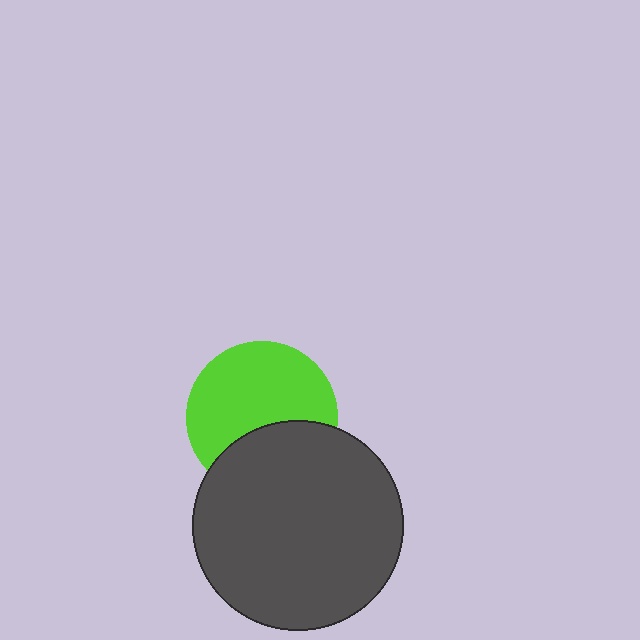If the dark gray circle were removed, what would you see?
You would see the complete lime circle.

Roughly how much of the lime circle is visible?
About half of it is visible (roughly 64%).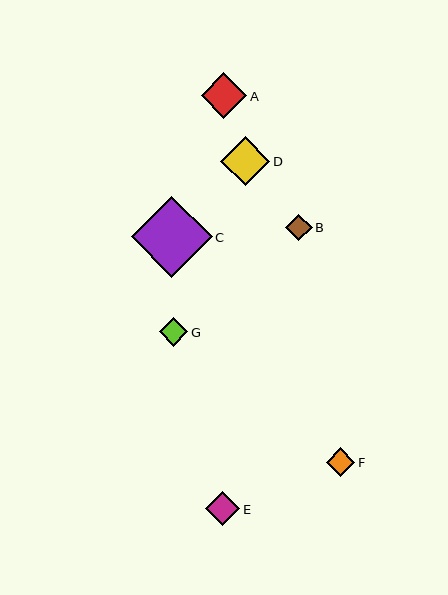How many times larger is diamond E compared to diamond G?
Diamond E is approximately 1.2 times the size of diamond G.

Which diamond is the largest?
Diamond C is the largest with a size of approximately 81 pixels.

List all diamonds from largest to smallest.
From largest to smallest: C, D, A, E, F, G, B.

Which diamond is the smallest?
Diamond B is the smallest with a size of approximately 27 pixels.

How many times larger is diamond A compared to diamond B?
Diamond A is approximately 1.7 times the size of diamond B.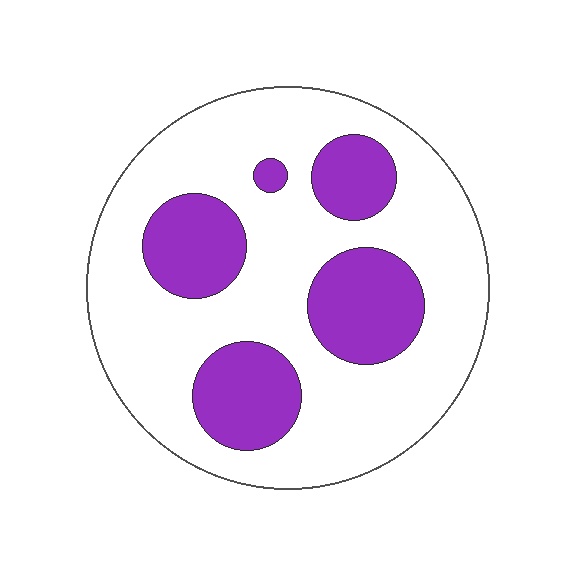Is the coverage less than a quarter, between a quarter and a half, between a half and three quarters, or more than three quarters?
Between a quarter and a half.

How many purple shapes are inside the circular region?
5.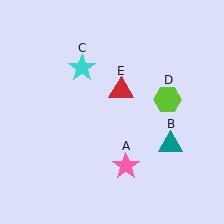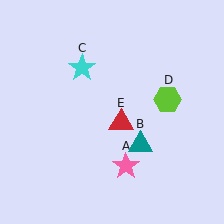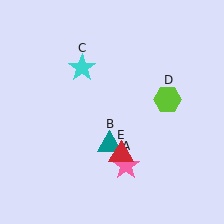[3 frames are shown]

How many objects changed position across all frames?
2 objects changed position: teal triangle (object B), red triangle (object E).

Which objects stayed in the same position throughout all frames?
Pink star (object A) and cyan star (object C) and lime hexagon (object D) remained stationary.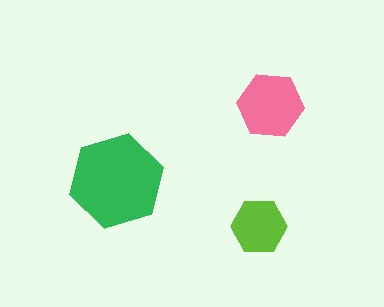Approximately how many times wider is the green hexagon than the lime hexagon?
About 1.5 times wider.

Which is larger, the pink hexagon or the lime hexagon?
The pink one.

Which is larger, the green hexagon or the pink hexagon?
The green one.